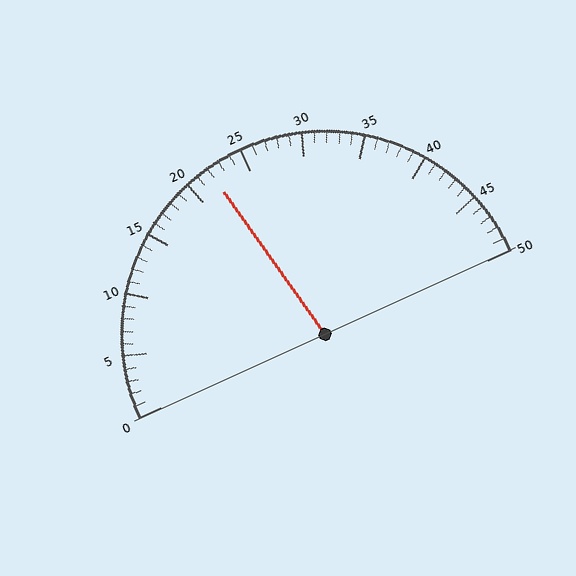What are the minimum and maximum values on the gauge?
The gauge ranges from 0 to 50.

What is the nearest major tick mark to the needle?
The nearest major tick mark is 20.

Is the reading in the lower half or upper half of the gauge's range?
The reading is in the lower half of the range (0 to 50).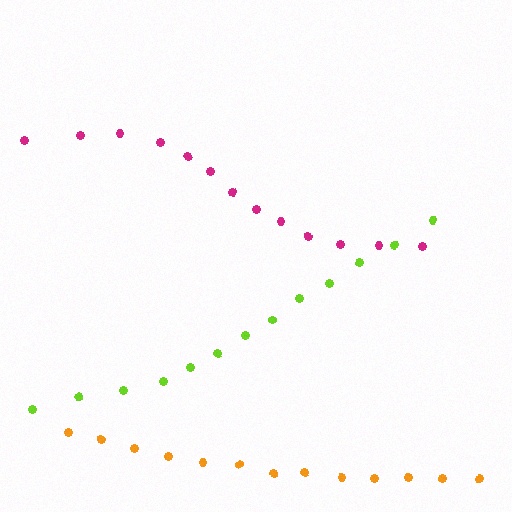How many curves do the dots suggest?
There are 3 distinct paths.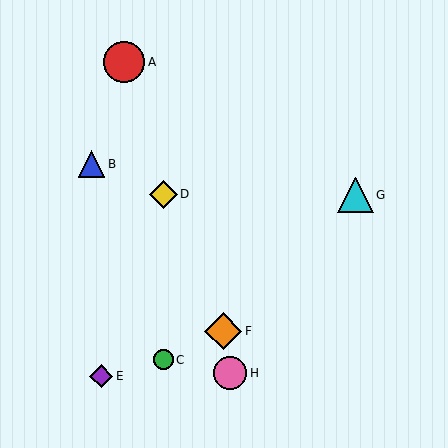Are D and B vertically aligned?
No, D is at x≈163 and B is at x≈92.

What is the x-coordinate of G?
Object G is at x≈355.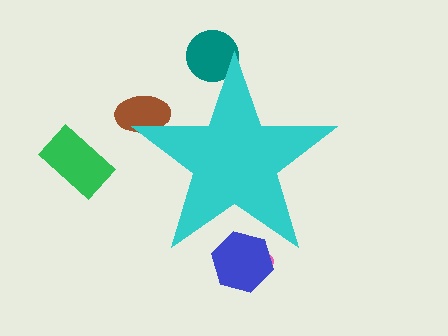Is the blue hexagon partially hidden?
Yes, the blue hexagon is partially hidden behind the cyan star.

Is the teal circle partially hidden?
Yes, the teal circle is partially hidden behind the cyan star.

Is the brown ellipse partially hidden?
Yes, the brown ellipse is partially hidden behind the cyan star.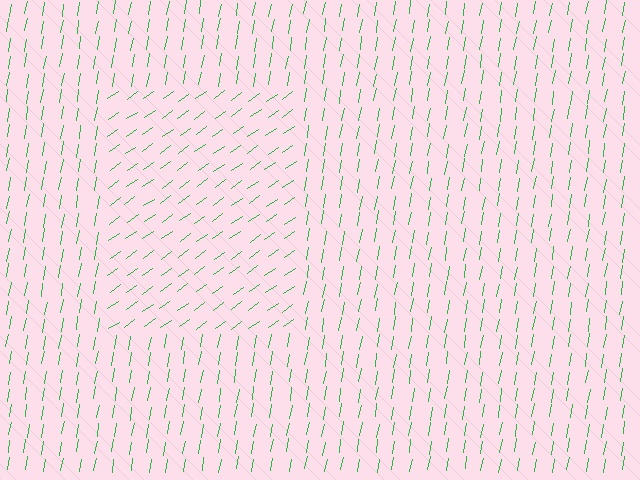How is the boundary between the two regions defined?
The boundary is defined purely by a change in line orientation (approximately 45 degrees difference). All lines are the same color and thickness.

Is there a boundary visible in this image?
Yes, there is a texture boundary formed by a change in line orientation.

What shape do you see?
I see a rectangle.